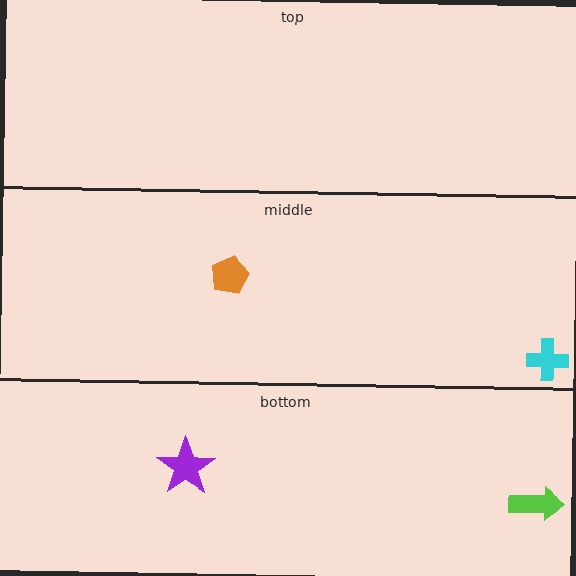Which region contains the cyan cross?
The middle region.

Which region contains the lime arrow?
The bottom region.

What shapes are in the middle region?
The cyan cross, the orange pentagon.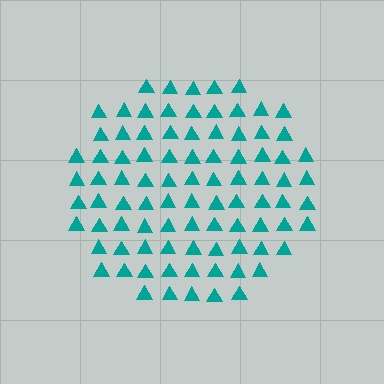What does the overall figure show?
The overall figure shows a circle.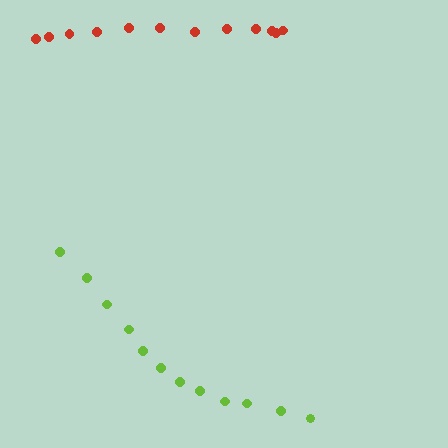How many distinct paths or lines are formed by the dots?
There are 2 distinct paths.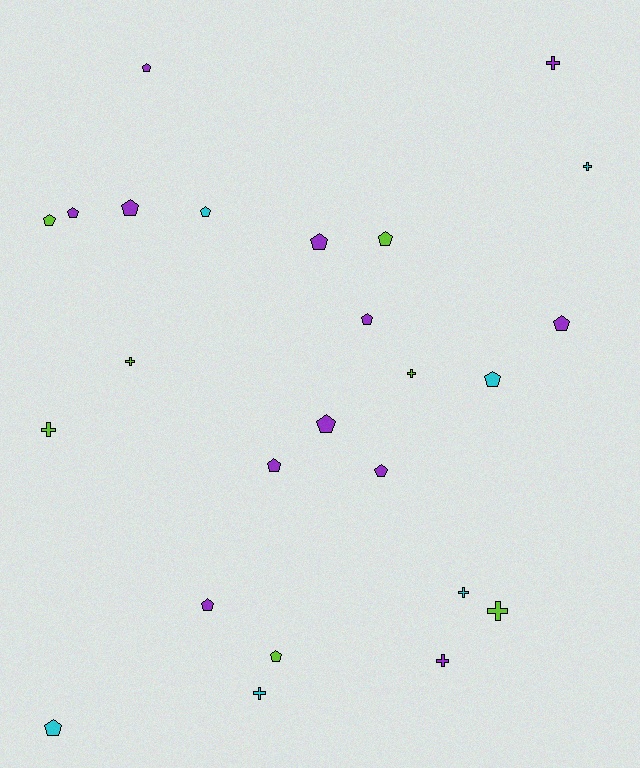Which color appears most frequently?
Purple, with 12 objects.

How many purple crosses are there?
There are 2 purple crosses.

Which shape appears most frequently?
Pentagon, with 16 objects.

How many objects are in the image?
There are 25 objects.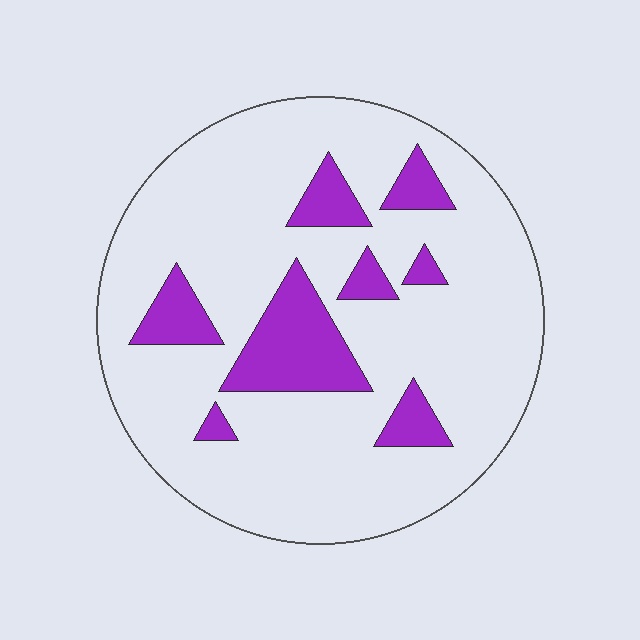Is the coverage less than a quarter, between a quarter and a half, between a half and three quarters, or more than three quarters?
Less than a quarter.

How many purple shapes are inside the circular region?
8.